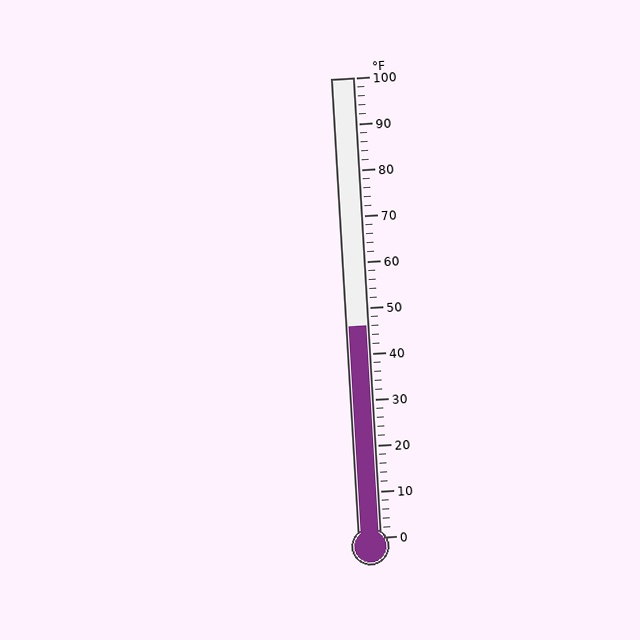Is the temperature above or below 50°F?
The temperature is below 50°F.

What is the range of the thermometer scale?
The thermometer scale ranges from 0°F to 100°F.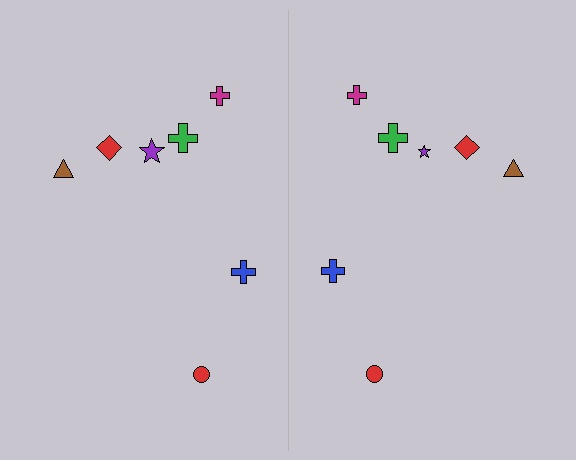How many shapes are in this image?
There are 14 shapes in this image.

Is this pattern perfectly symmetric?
No, the pattern is not perfectly symmetric. The purple star on the right side has a different size than its mirror counterpart.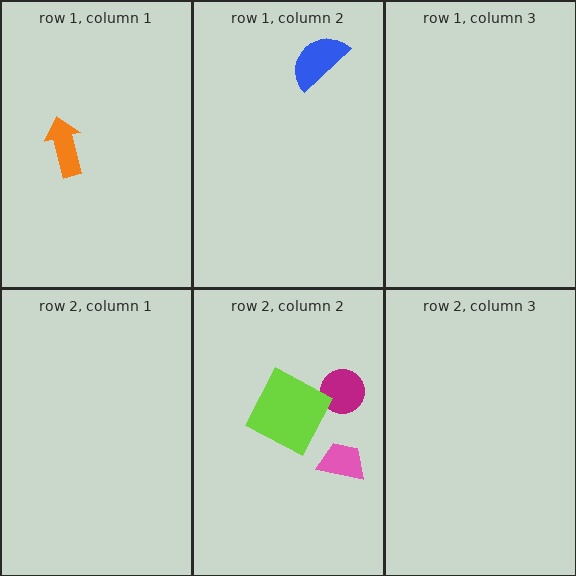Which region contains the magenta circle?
The row 2, column 2 region.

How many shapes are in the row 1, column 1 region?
1.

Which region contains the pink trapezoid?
The row 2, column 2 region.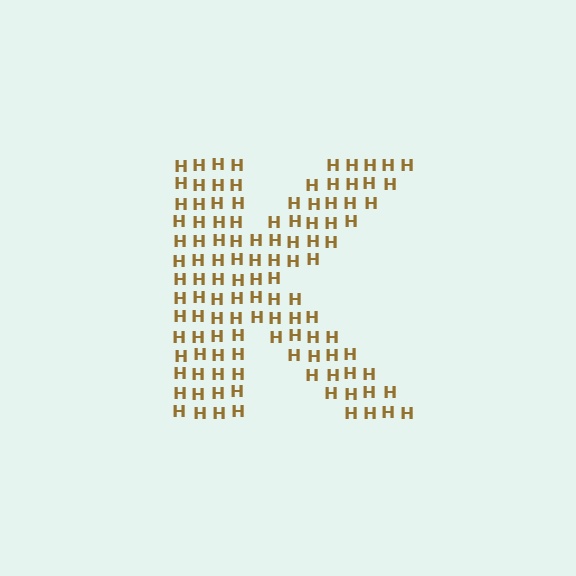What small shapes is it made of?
It is made of small letter H's.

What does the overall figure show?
The overall figure shows the letter K.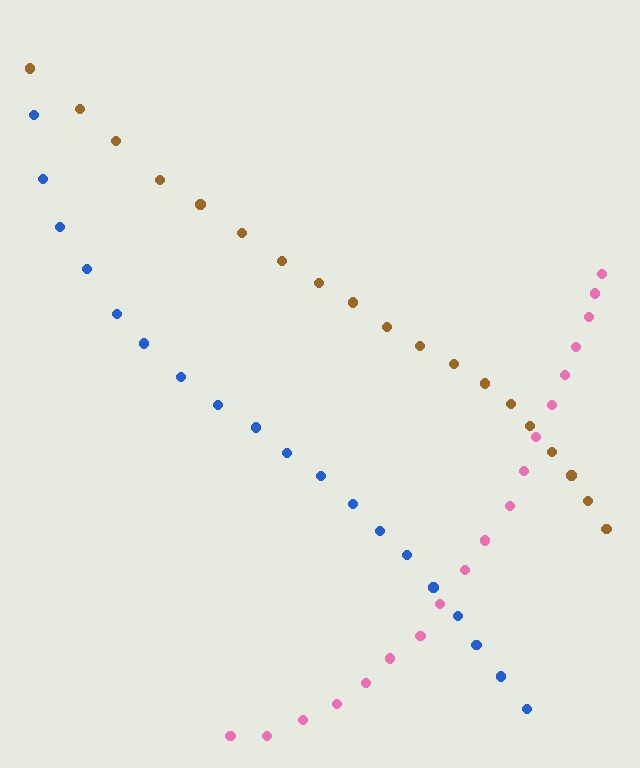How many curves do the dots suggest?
There are 3 distinct paths.